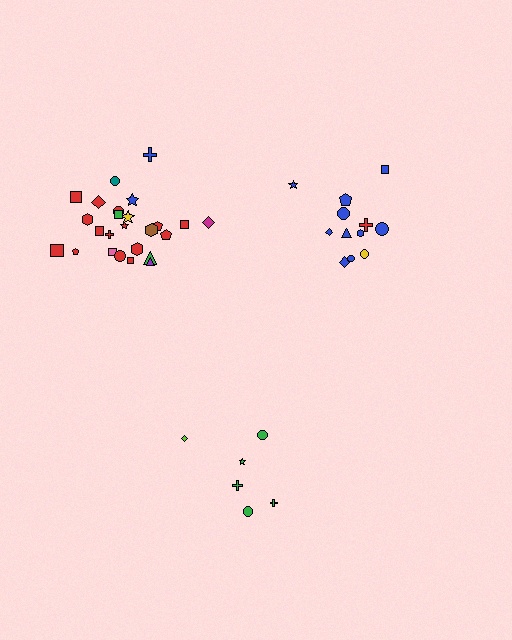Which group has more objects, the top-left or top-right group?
The top-left group.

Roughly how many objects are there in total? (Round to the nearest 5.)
Roughly 45 objects in total.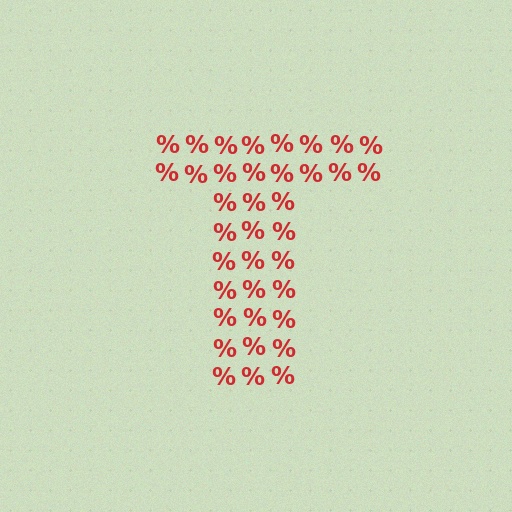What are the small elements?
The small elements are percent signs.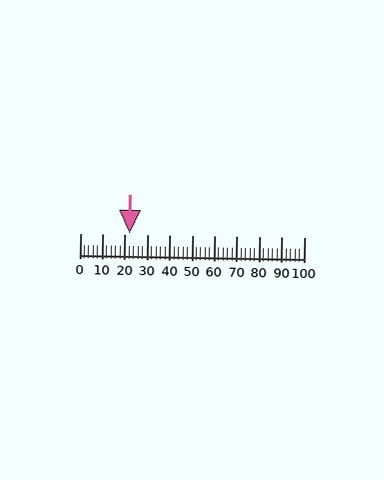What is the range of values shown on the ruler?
The ruler shows values from 0 to 100.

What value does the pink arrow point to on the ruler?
The pink arrow points to approximately 22.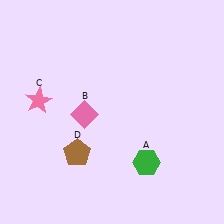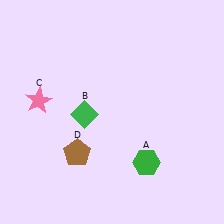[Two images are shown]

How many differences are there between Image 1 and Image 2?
There is 1 difference between the two images.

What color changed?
The diamond (B) changed from pink in Image 1 to green in Image 2.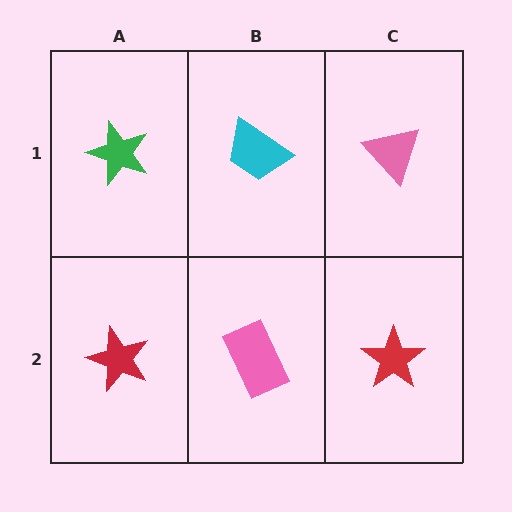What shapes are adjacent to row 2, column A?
A green star (row 1, column A), a pink rectangle (row 2, column B).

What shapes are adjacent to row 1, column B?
A pink rectangle (row 2, column B), a green star (row 1, column A), a pink triangle (row 1, column C).